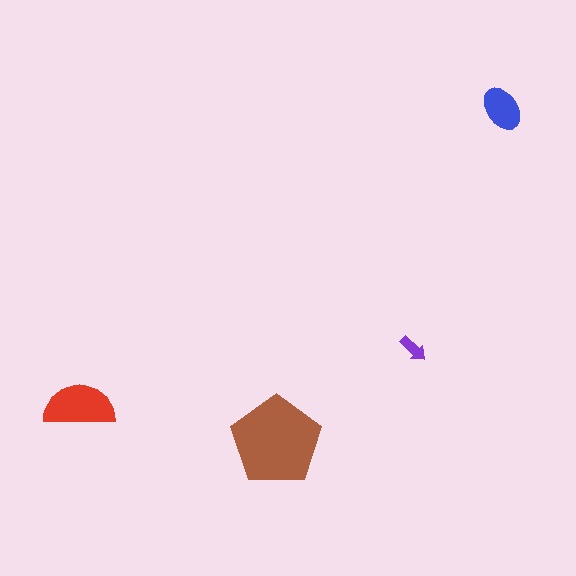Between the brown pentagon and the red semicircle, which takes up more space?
The brown pentagon.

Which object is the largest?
The brown pentagon.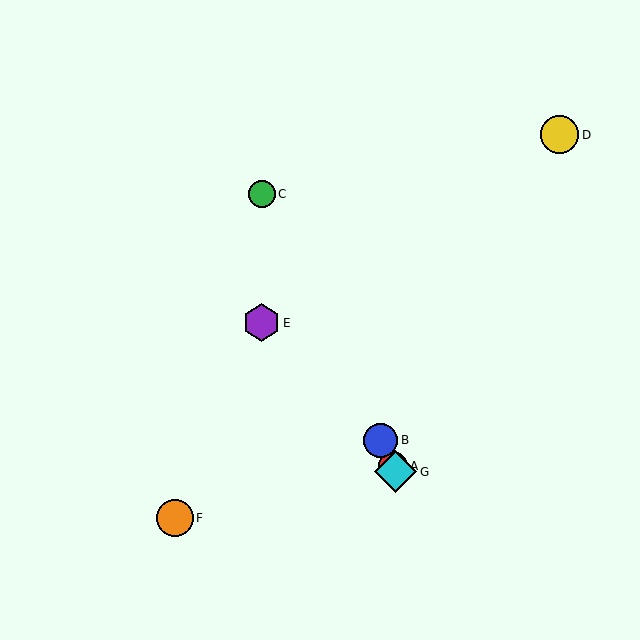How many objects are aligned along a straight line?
4 objects (A, B, C, G) are aligned along a straight line.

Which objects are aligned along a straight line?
Objects A, B, C, G are aligned along a straight line.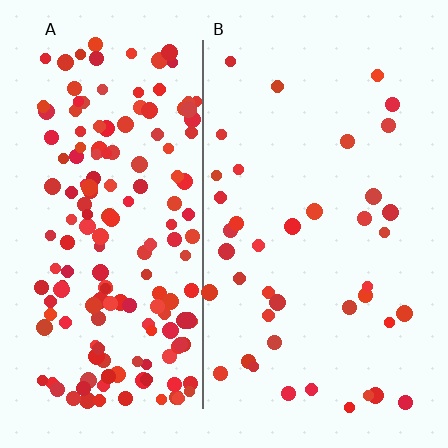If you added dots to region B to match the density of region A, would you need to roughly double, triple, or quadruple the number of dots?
Approximately quadruple.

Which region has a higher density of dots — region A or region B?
A (the left).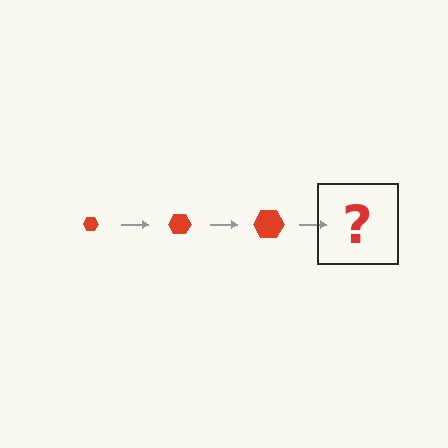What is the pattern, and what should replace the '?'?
The pattern is that the hexagon gets progressively larger each step. The '?' should be a red hexagon, larger than the previous one.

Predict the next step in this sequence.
The next step is a red hexagon, larger than the previous one.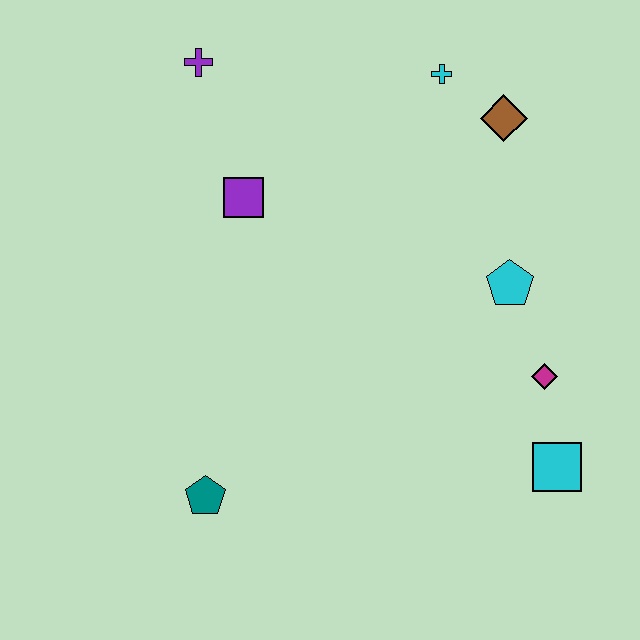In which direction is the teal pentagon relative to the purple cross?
The teal pentagon is below the purple cross.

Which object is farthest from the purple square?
The cyan square is farthest from the purple square.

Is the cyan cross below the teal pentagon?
No